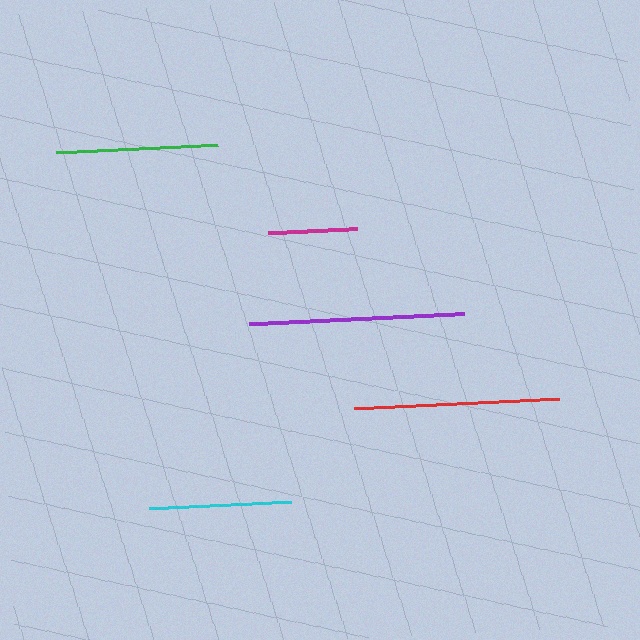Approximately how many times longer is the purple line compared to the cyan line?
The purple line is approximately 1.5 times the length of the cyan line.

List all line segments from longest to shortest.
From longest to shortest: purple, red, green, cyan, magenta.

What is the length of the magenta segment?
The magenta segment is approximately 88 pixels long.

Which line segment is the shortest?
The magenta line is the shortest at approximately 88 pixels.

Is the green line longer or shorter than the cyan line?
The green line is longer than the cyan line.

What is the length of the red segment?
The red segment is approximately 205 pixels long.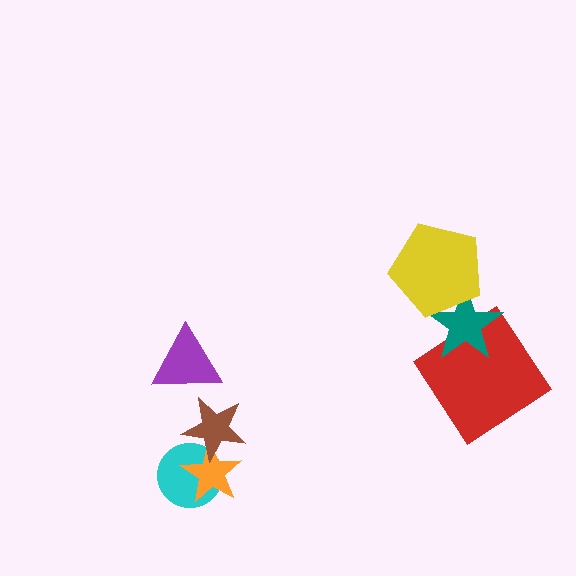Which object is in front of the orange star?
The brown star is in front of the orange star.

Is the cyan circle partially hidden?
Yes, it is partially covered by another shape.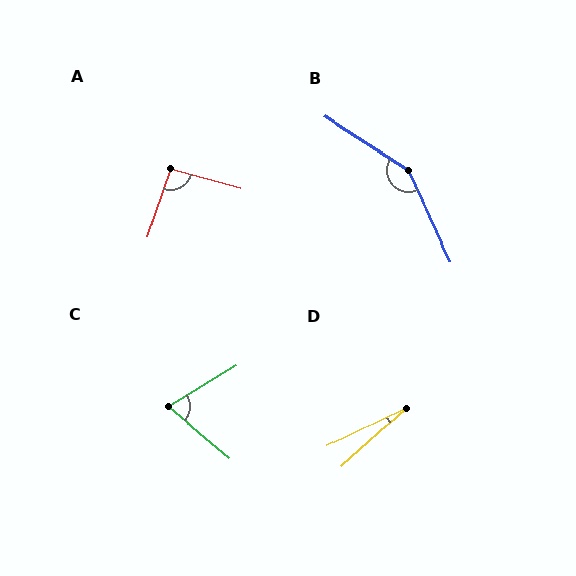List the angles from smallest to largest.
D (15°), C (71°), A (93°), B (147°).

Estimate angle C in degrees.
Approximately 71 degrees.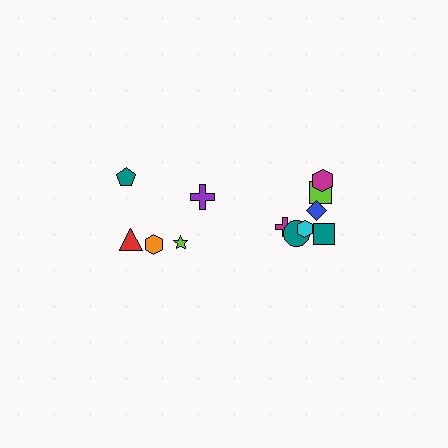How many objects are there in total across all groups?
There are 12 objects.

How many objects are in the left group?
There are 5 objects.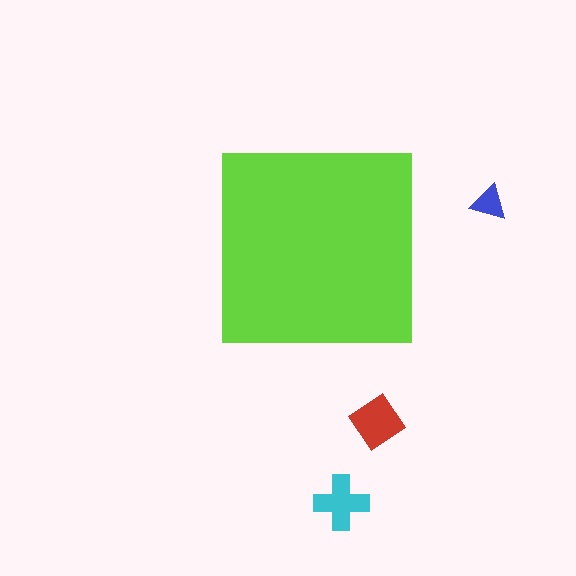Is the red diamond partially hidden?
No, the red diamond is fully visible.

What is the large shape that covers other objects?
A lime square.